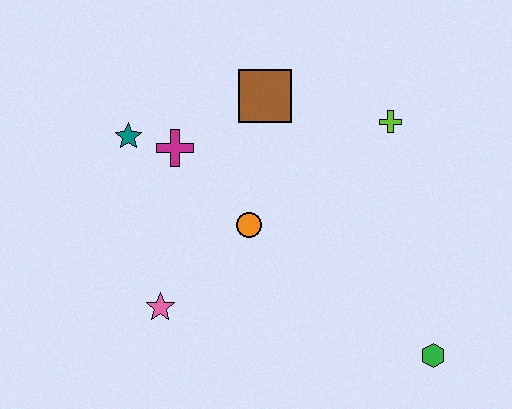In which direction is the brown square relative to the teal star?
The brown square is to the right of the teal star.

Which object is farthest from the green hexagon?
The teal star is farthest from the green hexagon.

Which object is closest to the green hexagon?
The orange circle is closest to the green hexagon.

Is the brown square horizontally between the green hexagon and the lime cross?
No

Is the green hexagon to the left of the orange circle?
No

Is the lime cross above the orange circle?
Yes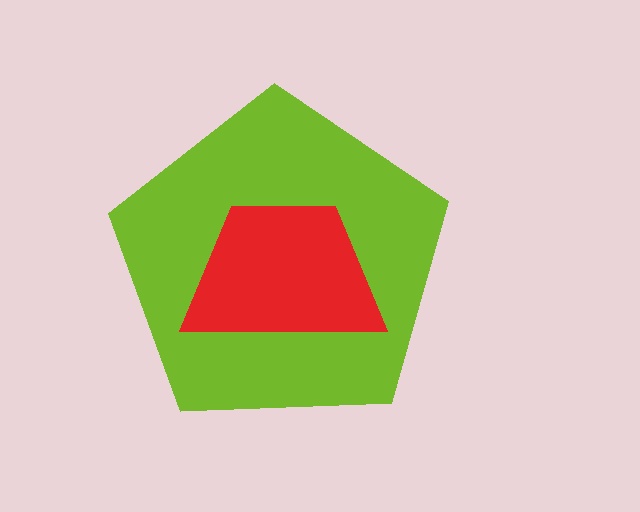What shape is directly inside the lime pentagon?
The red trapezoid.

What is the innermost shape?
The red trapezoid.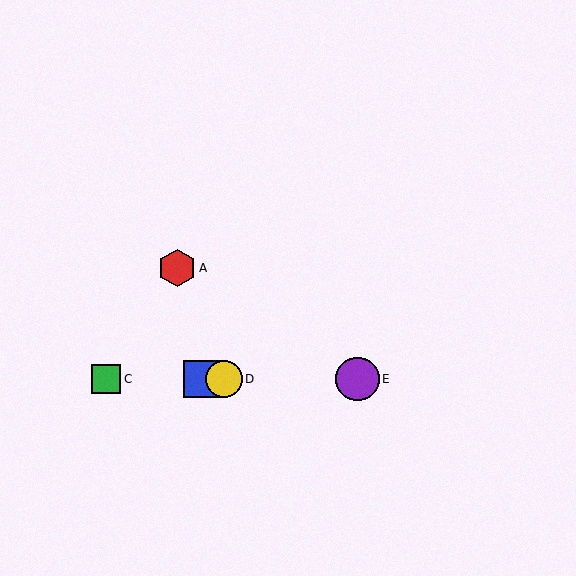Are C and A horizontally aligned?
No, C is at y≈379 and A is at y≈268.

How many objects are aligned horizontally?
4 objects (B, C, D, E) are aligned horizontally.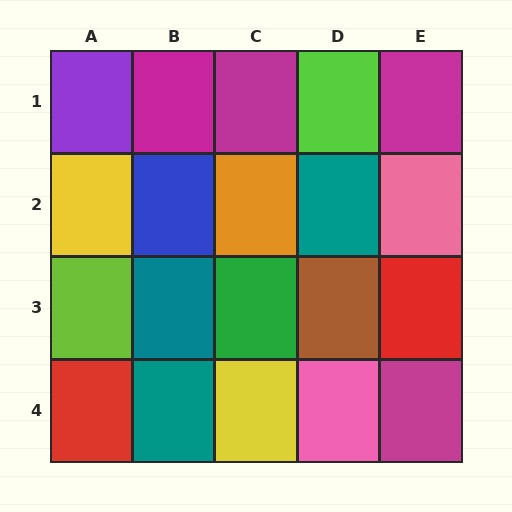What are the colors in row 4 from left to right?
Red, teal, yellow, pink, magenta.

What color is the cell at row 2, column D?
Teal.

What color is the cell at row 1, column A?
Purple.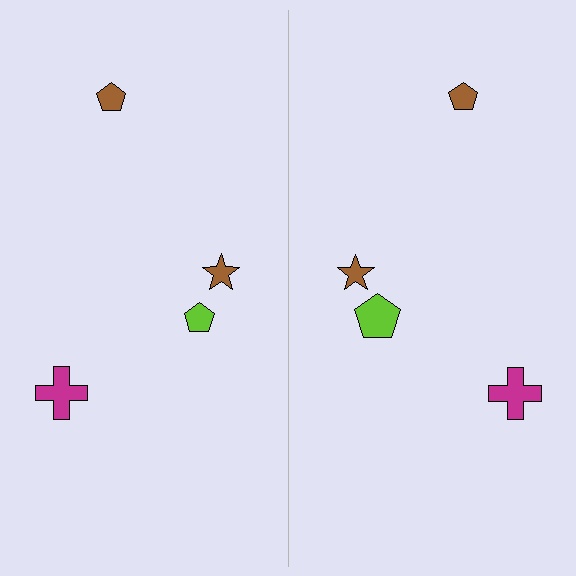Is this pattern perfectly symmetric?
No, the pattern is not perfectly symmetric. The lime pentagon on the right side has a different size than its mirror counterpart.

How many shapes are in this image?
There are 8 shapes in this image.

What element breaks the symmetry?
The lime pentagon on the right side has a different size than its mirror counterpart.